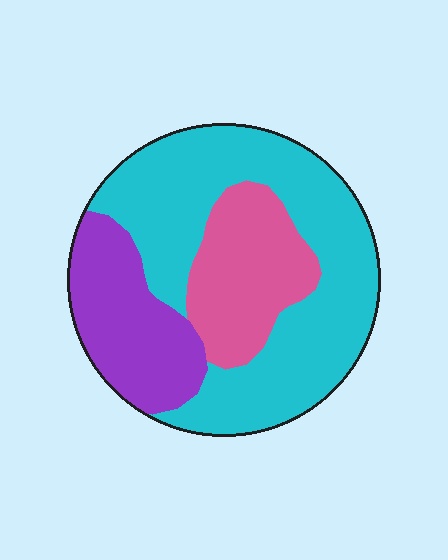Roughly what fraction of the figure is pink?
Pink takes up between a sixth and a third of the figure.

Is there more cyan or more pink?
Cyan.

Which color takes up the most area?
Cyan, at roughly 55%.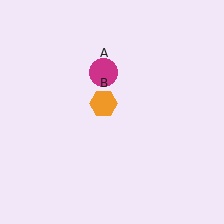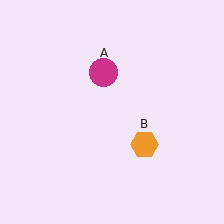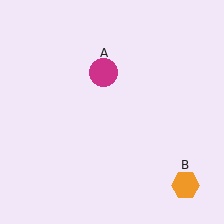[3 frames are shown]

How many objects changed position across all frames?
1 object changed position: orange hexagon (object B).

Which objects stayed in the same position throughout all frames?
Magenta circle (object A) remained stationary.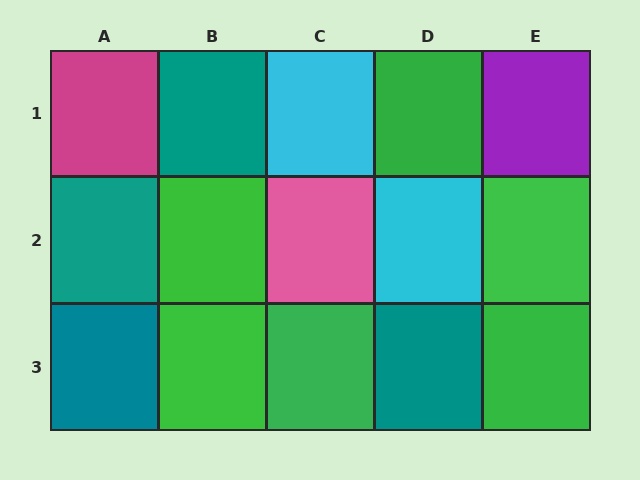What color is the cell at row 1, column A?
Magenta.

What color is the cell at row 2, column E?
Green.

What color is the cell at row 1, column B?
Teal.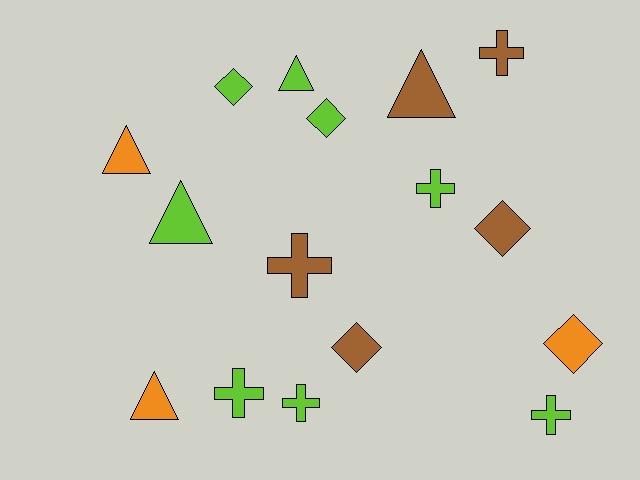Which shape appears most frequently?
Cross, with 6 objects.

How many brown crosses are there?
There are 2 brown crosses.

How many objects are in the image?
There are 16 objects.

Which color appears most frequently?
Lime, with 8 objects.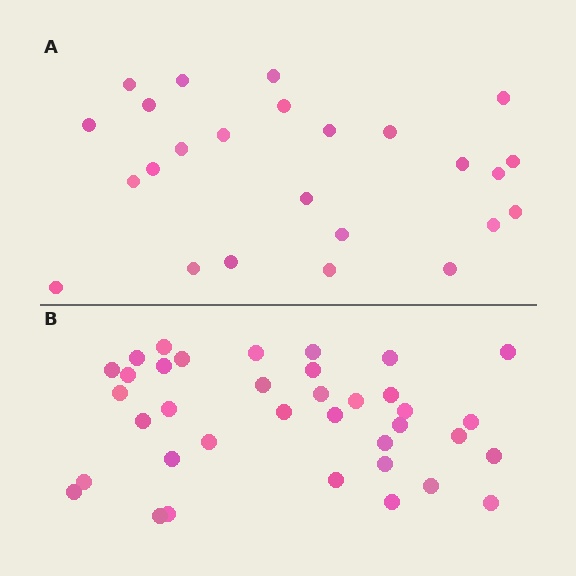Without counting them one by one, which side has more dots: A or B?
Region B (the bottom region) has more dots.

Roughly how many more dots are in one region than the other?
Region B has roughly 12 or so more dots than region A.